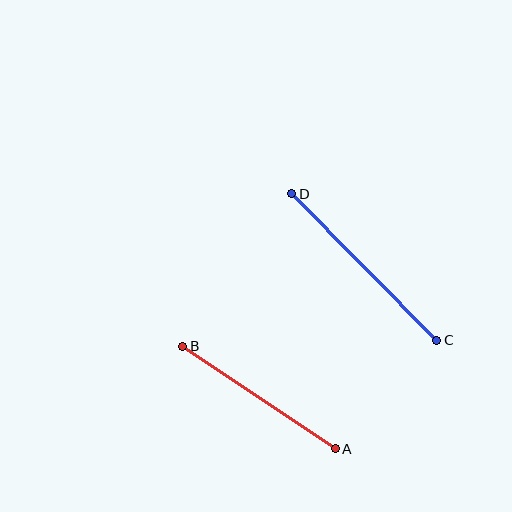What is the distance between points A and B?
The distance is approximately 184 pixels.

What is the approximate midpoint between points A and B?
The midpoint is at approximately (259, 397) pixels.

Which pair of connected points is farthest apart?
Points C and D are farthest apart.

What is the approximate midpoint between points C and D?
The midpoint is at approximately (364, 267) pixels.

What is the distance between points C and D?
The distance is approximately 206 pixels.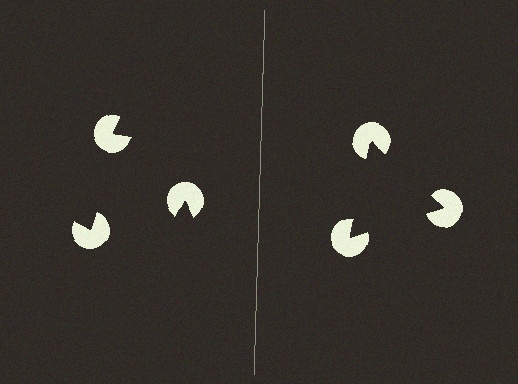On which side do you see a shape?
An illusory triangle appears on the right side. On the left side the wedge cuts are rotated, so no coherent shape forms.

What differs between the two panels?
The pac-man discs are positioned identically on both sides; only the wedge orientations differ. On the right they align to a triangle; on the left they are misaligned.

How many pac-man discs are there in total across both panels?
6 — 3 on each side.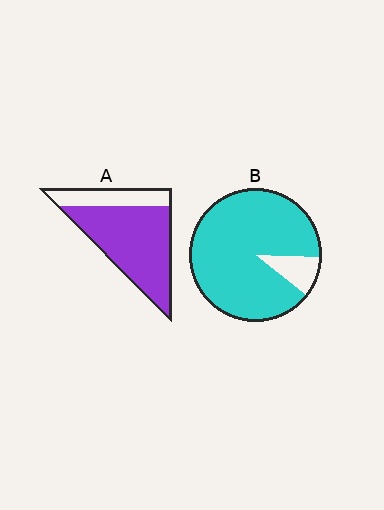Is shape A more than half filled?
Yes.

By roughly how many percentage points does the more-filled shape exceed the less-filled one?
By roughly 15 percentage points (B over A).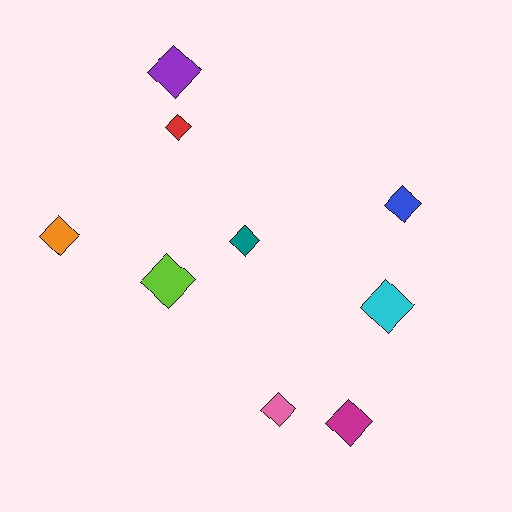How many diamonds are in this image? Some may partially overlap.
There are 9 diamonds.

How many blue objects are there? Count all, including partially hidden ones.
There is 1 blue object.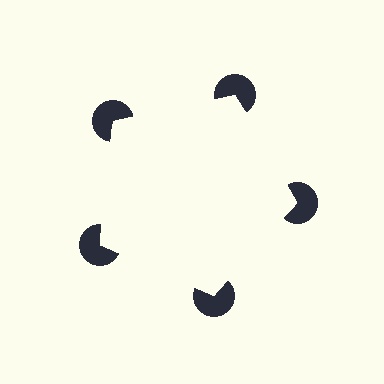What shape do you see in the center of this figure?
An illusory pentagon — its edges are inferred from the aligned wedge cuts in the pac-man discs, not physically drawn.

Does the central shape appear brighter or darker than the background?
It typically appears slightly brighter than the background, even though no actual brightness change is drawn.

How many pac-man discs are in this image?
There are 5 — one at each vertex of the illusory pentagon.